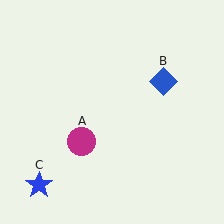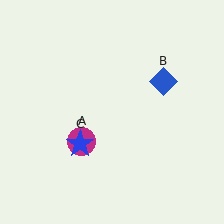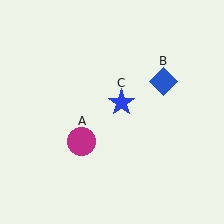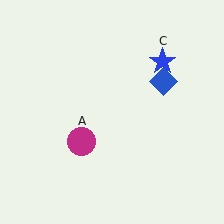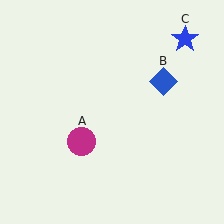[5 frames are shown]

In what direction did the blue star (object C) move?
The blue star (object C) moved up and to the right.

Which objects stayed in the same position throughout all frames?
Magenta circle (object A) and blue diamond (object B) remained stationary.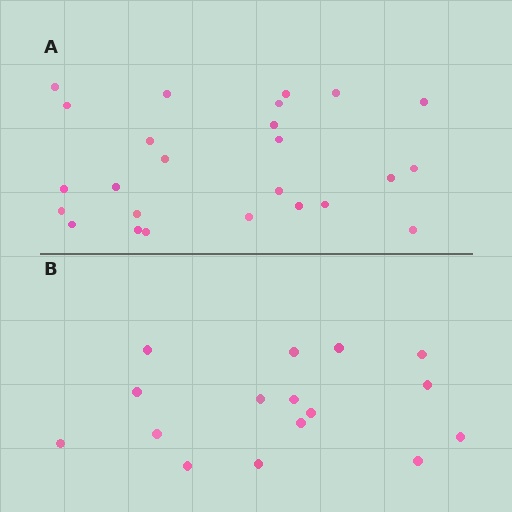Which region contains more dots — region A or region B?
Region A (the top region) has more dots.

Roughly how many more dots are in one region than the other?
Region A has roughly 8 or so more dots than region B.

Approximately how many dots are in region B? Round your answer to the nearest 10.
About 20 dots. (The exact count is 16, which rounds to 20.)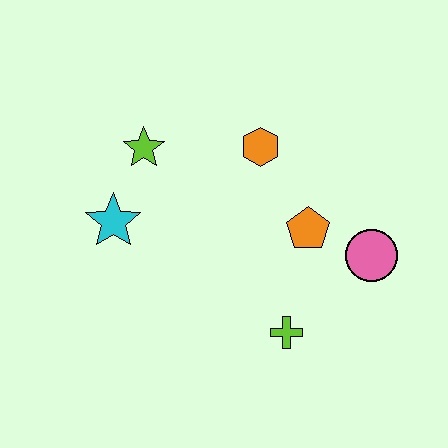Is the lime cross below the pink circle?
Yes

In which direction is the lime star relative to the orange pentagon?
The lime star is to the left of the orange pentagon.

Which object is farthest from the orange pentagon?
The cyan star is farthest from the orange pentagon.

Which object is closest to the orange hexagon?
The orange pentagon is closest to the orange hexagon.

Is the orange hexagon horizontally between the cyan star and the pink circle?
Yes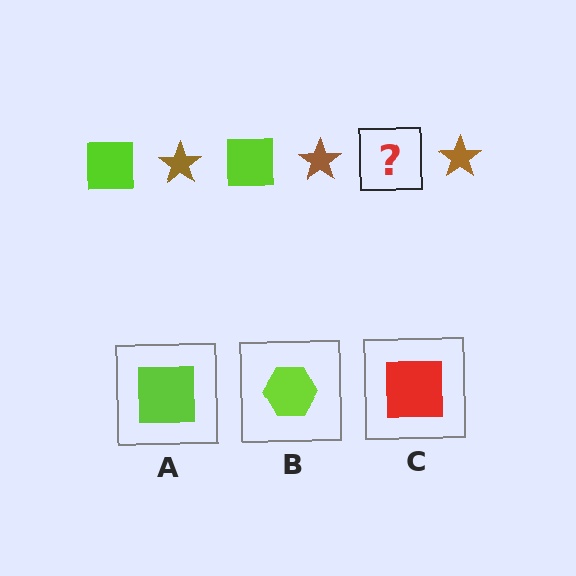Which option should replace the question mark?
Option A.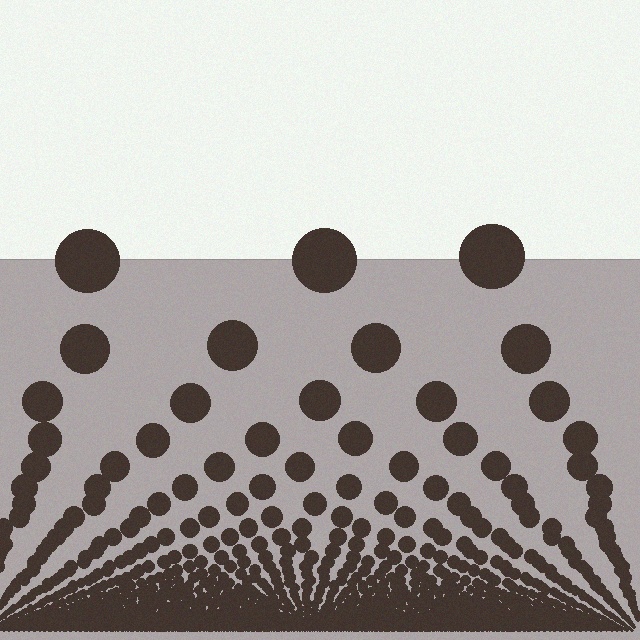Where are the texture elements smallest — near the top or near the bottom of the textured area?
Near the bottom.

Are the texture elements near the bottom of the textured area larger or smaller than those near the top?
Smaller. The gradient is inverted — elements near the bottom are smaller and denser.